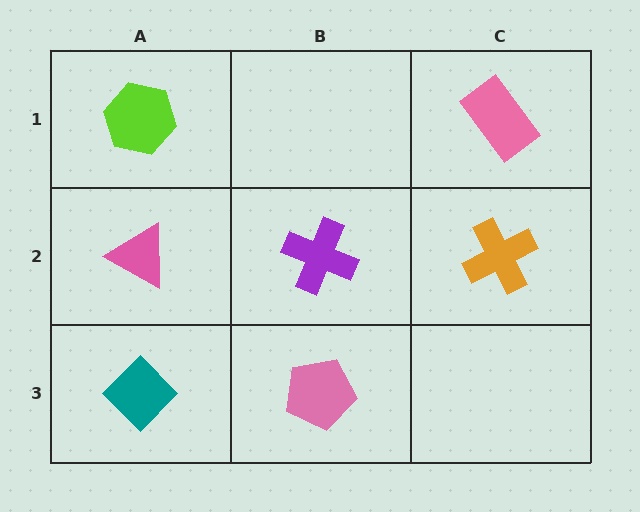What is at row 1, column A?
A lime hexagon.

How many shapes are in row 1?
2 shapes.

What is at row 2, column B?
A purple cross.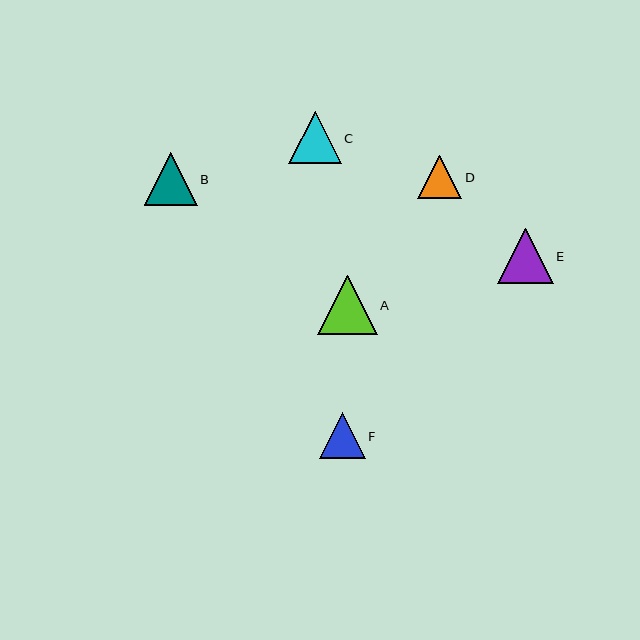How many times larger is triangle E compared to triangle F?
Triangle E is approximately 1.2 times the size of triangle F.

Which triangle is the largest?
Triangle A is the largest with a size of approximately 59 pixels.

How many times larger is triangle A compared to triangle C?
Triangle A is approximately 1.1 times the size of triangle C.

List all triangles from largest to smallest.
From largest to smallest: A, E, B, C, F, D.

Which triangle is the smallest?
Triangle D is the smallest with a size of approximately 44 pixels.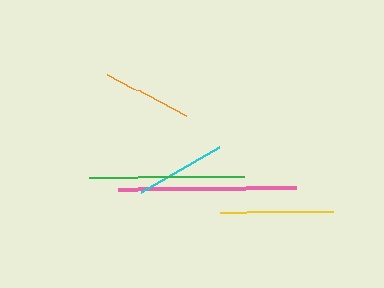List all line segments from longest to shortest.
From longest to shortest: pink, green, yellow, cyan, orange.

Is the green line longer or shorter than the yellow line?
The green line is longer than the yellow line.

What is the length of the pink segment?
The pink segment is approximately 178 pixels long.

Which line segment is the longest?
The pink line is the longest at approximately 178 pixels.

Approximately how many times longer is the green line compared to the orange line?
The green line is approximately 1.8 times the length of the orange line.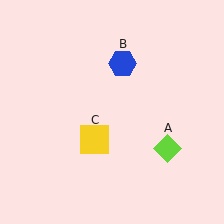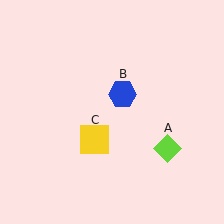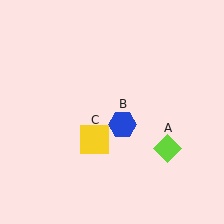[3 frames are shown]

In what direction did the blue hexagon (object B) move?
The blue hexagon (object B) moved down.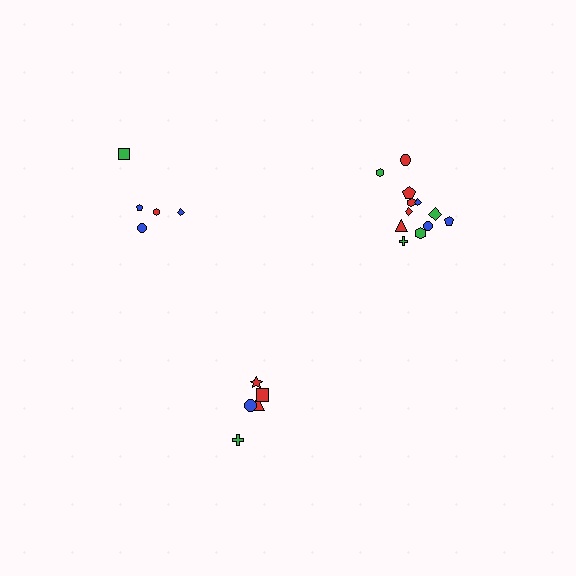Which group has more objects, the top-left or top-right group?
The top-right group.